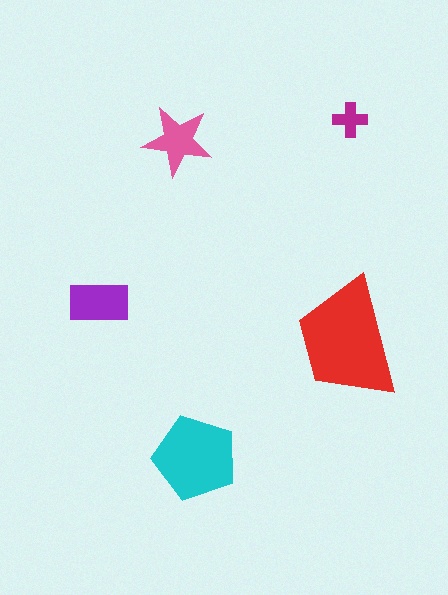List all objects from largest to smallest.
The red trapezoid, the cyan pentagon, the purple rectangle, the pink star, the magenta cross.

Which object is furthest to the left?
The purple rectangle is leftmost.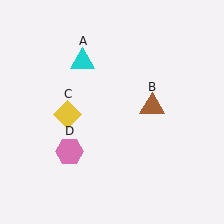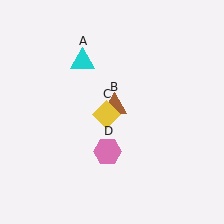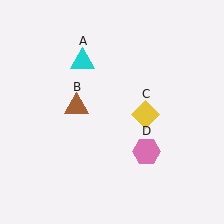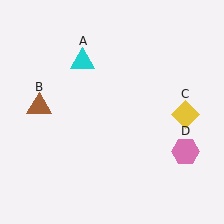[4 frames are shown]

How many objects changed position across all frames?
3 objects changed position: brown triangle (object B), yellow diamond (object C), pink hexagon (object D).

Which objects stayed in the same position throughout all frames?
Cyan triangle (object A) remained stationary.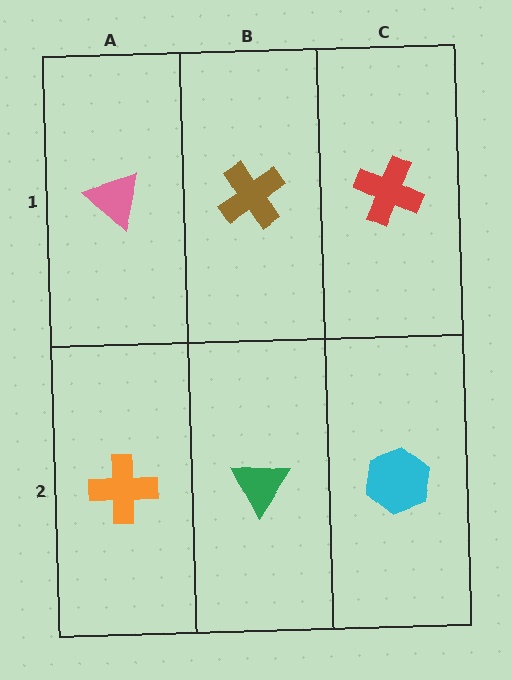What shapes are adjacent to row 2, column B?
A brown cross (row 1, column B), an orange cross (row 2, column A), a cyan hexagon (row 2, column C).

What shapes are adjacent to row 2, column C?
A red cross (row 1, column C), a green triangle (row 2, column B).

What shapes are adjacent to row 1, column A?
An orange cross (row 2, column A), a brown cross (row 1, column B).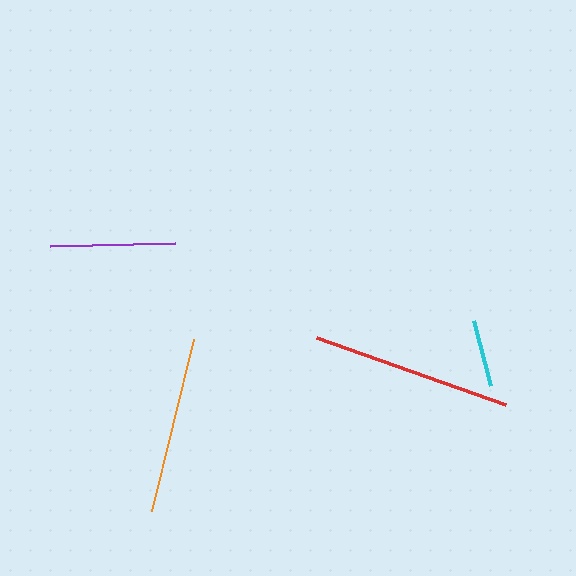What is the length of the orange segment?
The orange segment is approximately 178 pixels long.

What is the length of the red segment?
The red segment is approximately 201 pixels long.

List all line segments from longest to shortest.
From longest to shortest: red, orange, purple, cyan.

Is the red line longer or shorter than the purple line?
The red line is longer than the purple line.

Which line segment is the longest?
The red line is the longest at approximately 201 pixels.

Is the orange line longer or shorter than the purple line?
The orange line is longer than the purple line.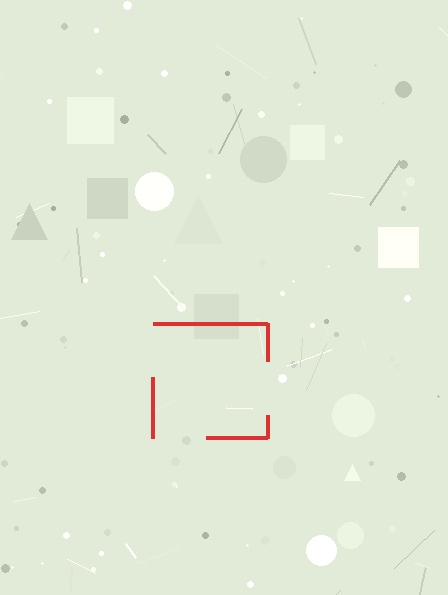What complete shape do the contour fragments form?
The contour fragments form a square.